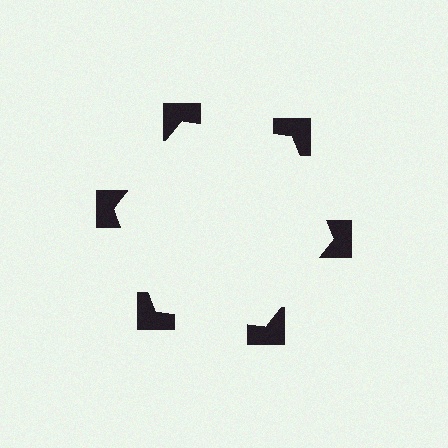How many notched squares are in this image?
There are 6 — one at each vertex of the illusory hexagon.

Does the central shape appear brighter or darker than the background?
It typically appears slightly brighter than the background, even though no actual brightness change is drawn.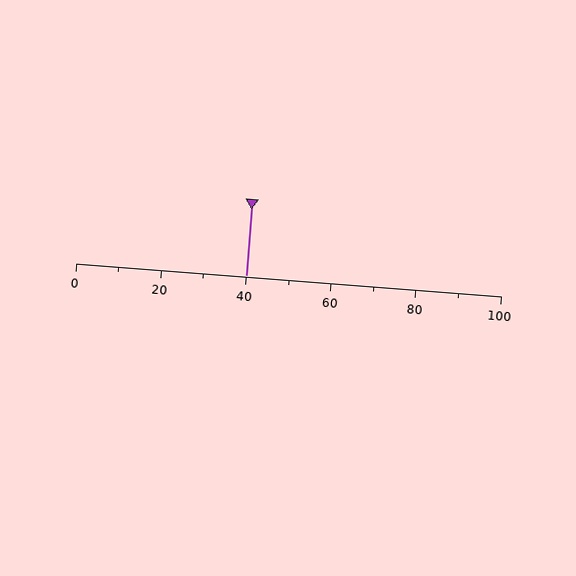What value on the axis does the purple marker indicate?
The marker indicates approximately 40.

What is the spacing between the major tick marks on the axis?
The major ticks are spaced 20 apart.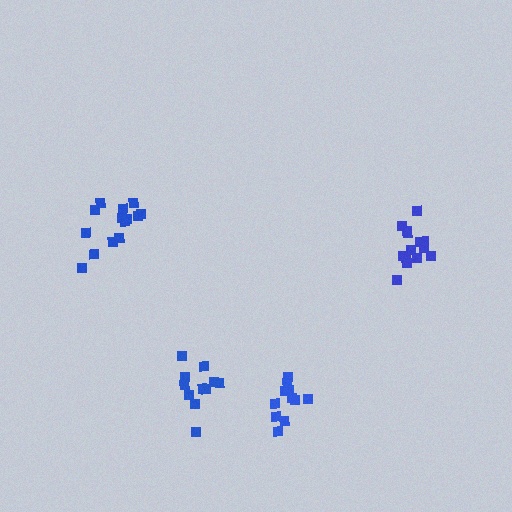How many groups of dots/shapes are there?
There are 4 groups.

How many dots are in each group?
Group 1: 11 dots, Group 2: 14 dots, Group 3: 11 dots, Group 4: 14 dots (50 total).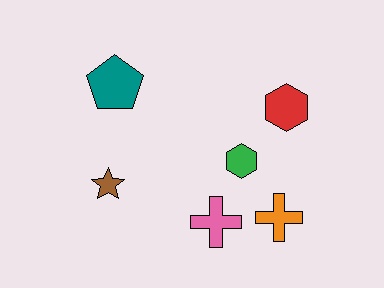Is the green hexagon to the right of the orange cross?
No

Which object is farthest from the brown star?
The red hexagon is farthest from the brown star.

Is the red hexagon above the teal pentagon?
No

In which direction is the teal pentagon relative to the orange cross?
The teal pentagon is to the left of the orange cross.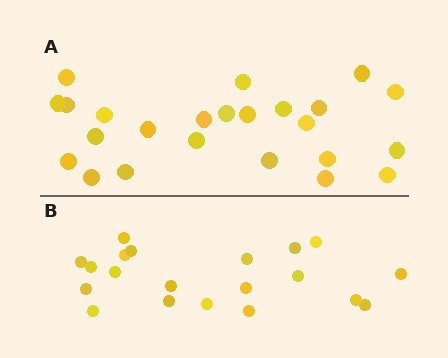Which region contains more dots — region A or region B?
Region A (the top region) has more dots.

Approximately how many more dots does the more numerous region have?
Region A has about 4 more dots than region B.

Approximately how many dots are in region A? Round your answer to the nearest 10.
About 20 dots. (The exact count is 24, which rounds to 20.)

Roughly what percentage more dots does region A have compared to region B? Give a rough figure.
About 20% more.